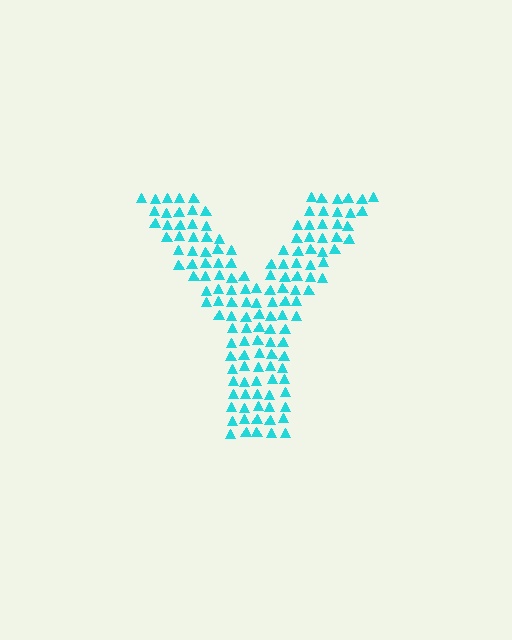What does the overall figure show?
The overall figure shows the letter Y.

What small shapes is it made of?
It is made of small triangles.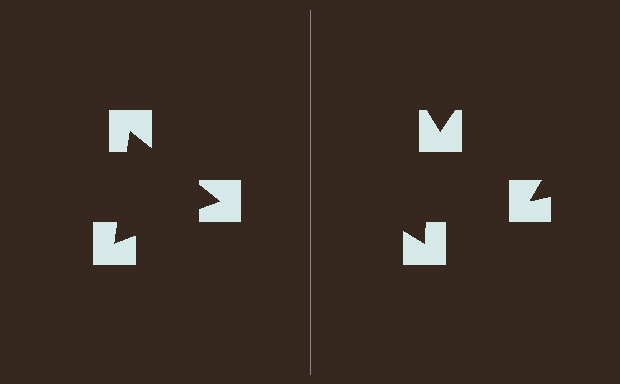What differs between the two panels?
The notched squares are positioned identically on both sides; only the wedge orientations differ. On the left they align to a triangle; on the right they are misaligned.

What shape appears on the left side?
An illusory triangle.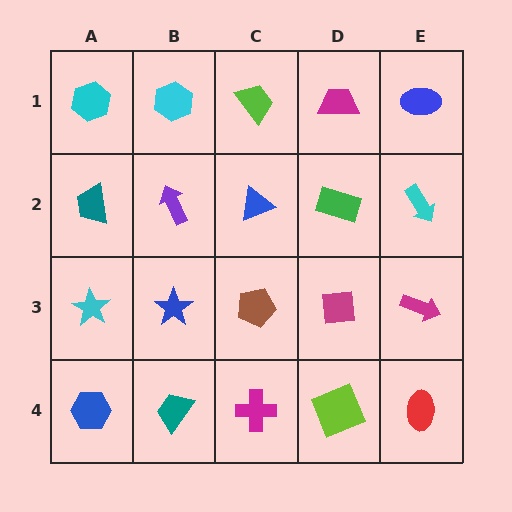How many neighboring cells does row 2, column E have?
3.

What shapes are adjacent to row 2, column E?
A blue ellipse (row 1, column E), a magenta arrow (row 3, column E), a green rectangle (row 2, column D).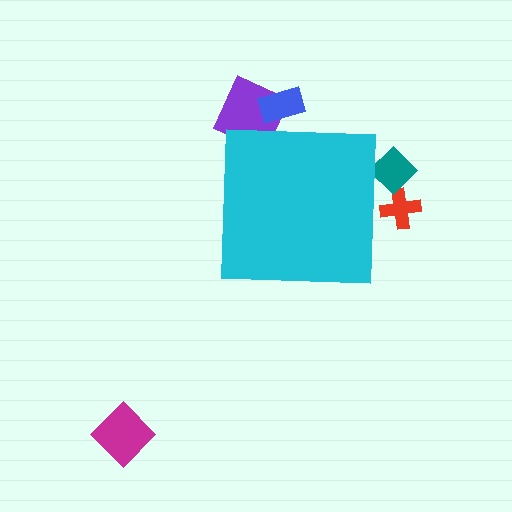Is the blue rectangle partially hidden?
Yes, the blue rectangle is partially hidden behind the cyan square.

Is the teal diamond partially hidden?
Yes, the teal diamond is partially hidden behind the cyan square.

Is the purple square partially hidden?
Yes, the purple square is partially hidden behind the cyan square.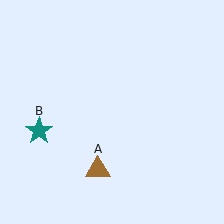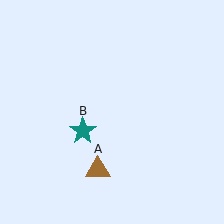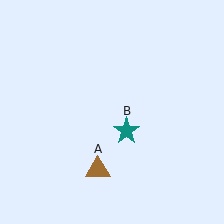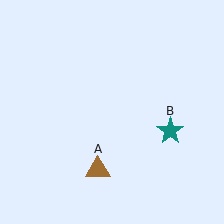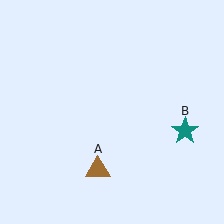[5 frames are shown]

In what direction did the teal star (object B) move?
The teal star (object B) moved right.